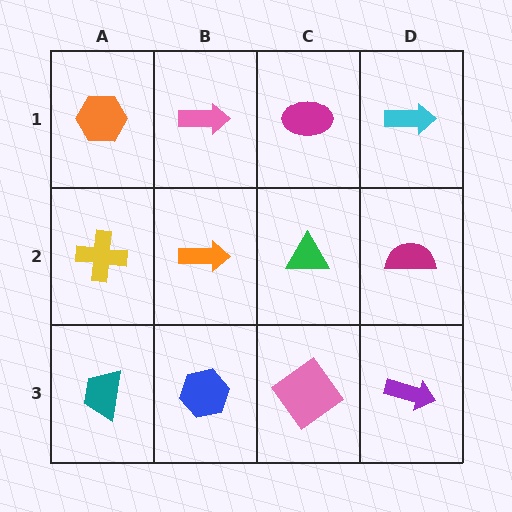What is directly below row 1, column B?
An orange arrow.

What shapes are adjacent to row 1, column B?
An orange arrow (row 2, column B), an orange hexagon (row 1, column A), a magenta ellipse (row 1, column C).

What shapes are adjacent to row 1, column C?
A green triangle (row 2, column C), a pink arrow (row 1, column B), a cyan arrow (row 1, column D).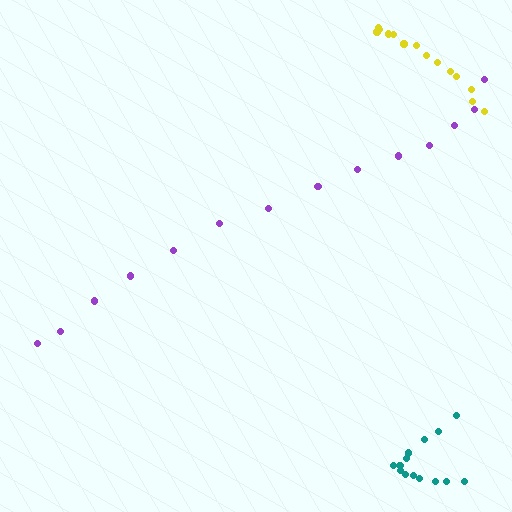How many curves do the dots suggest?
There are 3 distinct paths.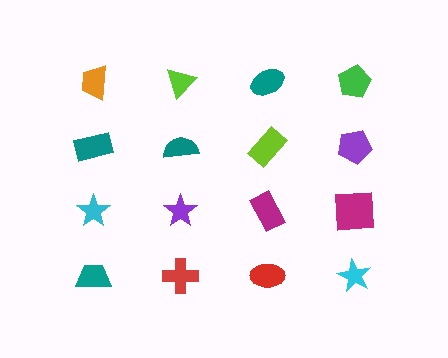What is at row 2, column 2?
A teal semicircle.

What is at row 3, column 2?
A purple star.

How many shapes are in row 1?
4 shapes.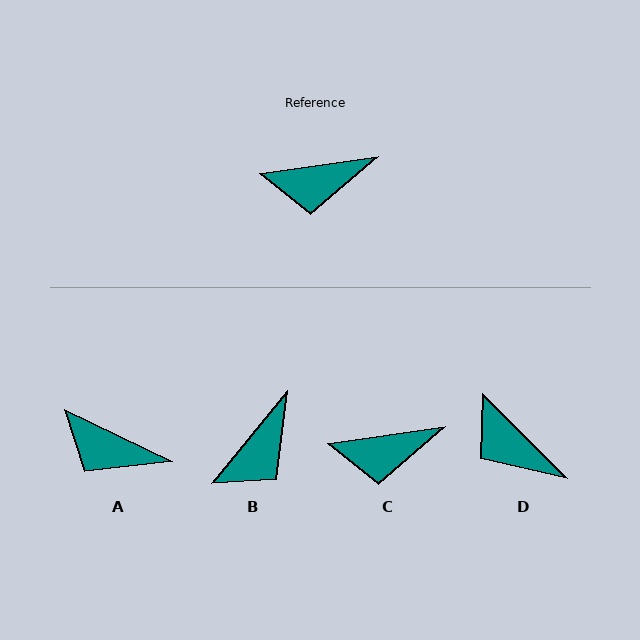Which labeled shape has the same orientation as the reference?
C.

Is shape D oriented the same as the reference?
No, it is off by about 53 degrees.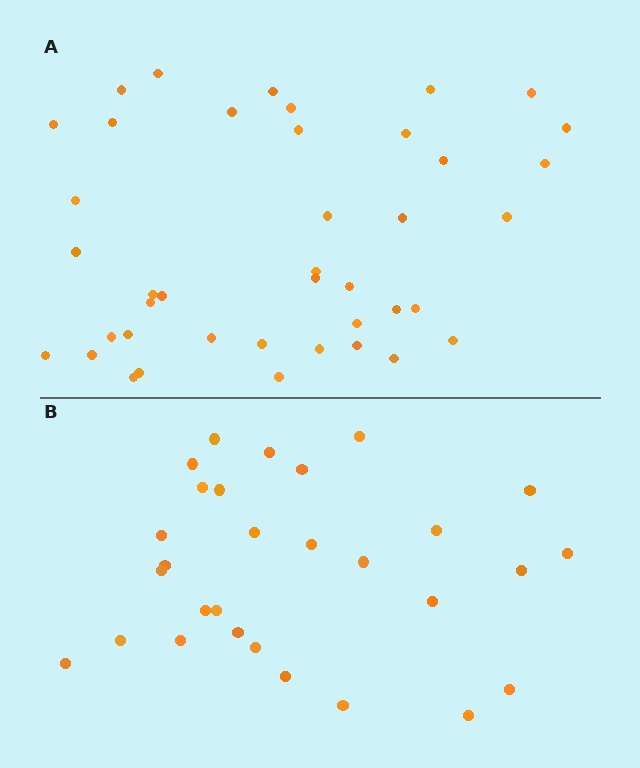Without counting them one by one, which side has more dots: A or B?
Region A (the top region) has more dots.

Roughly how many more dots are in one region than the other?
Region A has roughly 12 or so more dots than region B.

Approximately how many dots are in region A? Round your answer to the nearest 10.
About 40 dots. (The exact count is 41, which rounds to 40.)